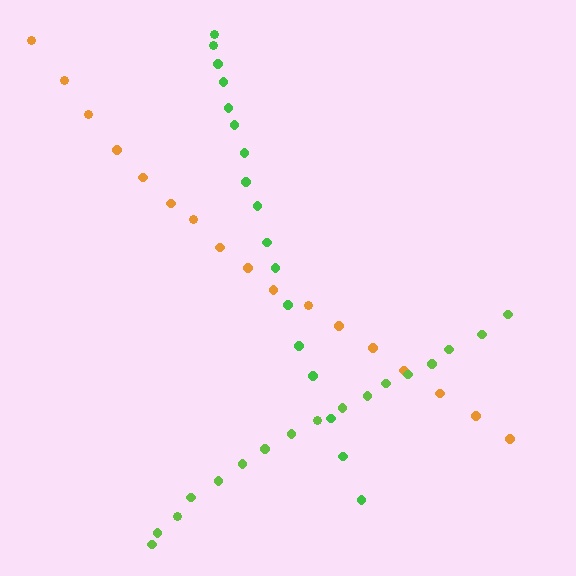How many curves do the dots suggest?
There are 3 distinct paths.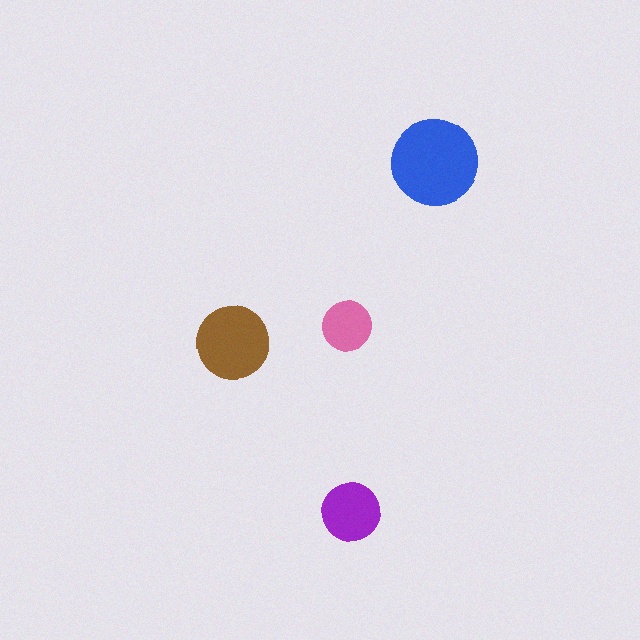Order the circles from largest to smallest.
the blue one, the brown one, the purple one, the pink one.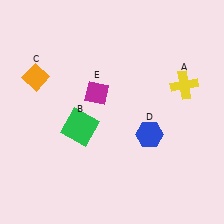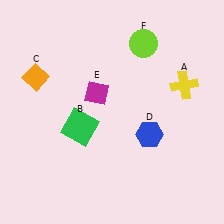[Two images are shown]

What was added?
A lime circle (F) was added in Image 2.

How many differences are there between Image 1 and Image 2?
There is 1 difference between the two images.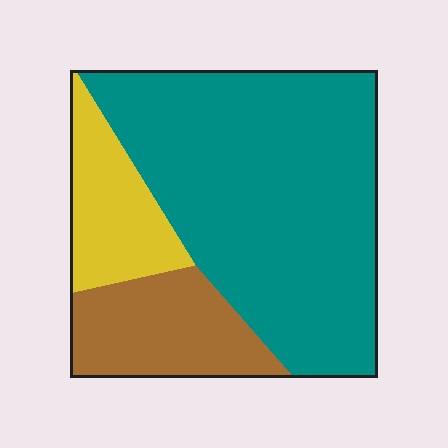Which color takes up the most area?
Teal, at roughly 65%.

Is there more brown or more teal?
Teal.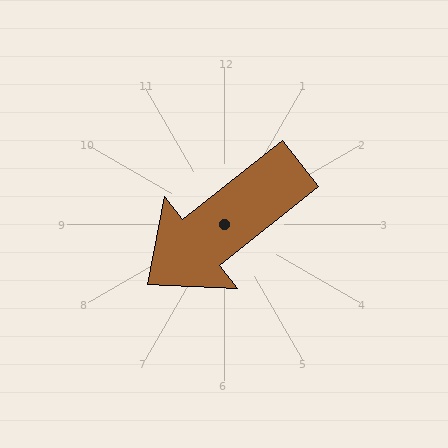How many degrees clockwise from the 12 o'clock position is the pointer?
Approximately 232 degrees.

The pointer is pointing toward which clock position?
Roughly 8 o'clock.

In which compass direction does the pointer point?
Southwest.